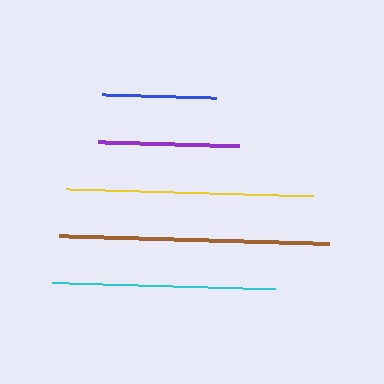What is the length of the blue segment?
The blue segment is approximately 114 pixels long.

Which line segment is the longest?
The brown line is the longest at approximately 270 pixels.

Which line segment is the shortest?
The blue line is the shortest at approximately 114 pixels.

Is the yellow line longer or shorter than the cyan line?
The yellow line is longer than the cyan line.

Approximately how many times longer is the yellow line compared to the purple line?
The yellow line is approximately 1.7 times the length of the purple line.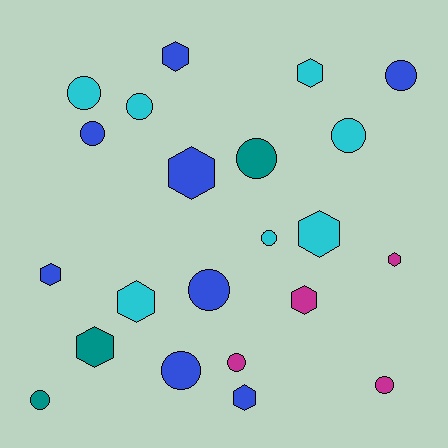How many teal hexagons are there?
There is 1 teal hexagon.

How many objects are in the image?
There are 22 objects.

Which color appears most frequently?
Blue, with 8 objects.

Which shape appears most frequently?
Circle, with 12 objects.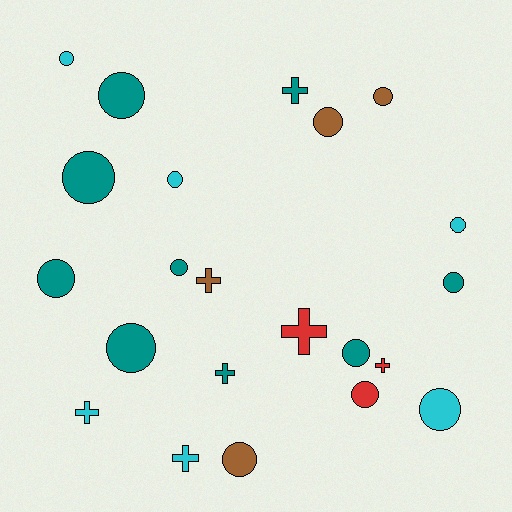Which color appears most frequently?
Teal, with 9 objects.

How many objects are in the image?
There are 22 objects.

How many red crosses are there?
There are 2 red crosses.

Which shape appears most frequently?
Circle, with 15 objects.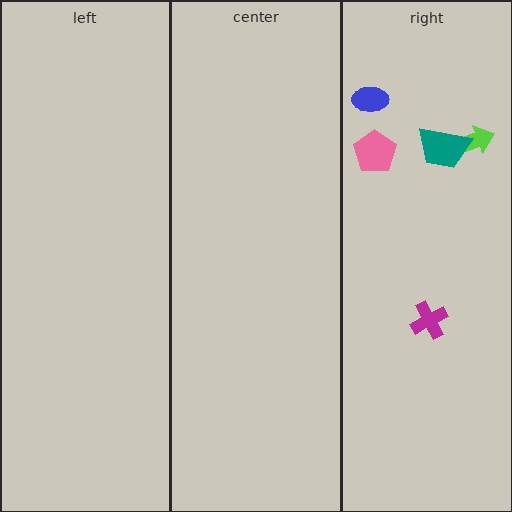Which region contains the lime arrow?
The right region.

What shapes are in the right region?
The pink pentagon, the magenta cross, the lime arrow, the blue ellipse, the teal trapezoid.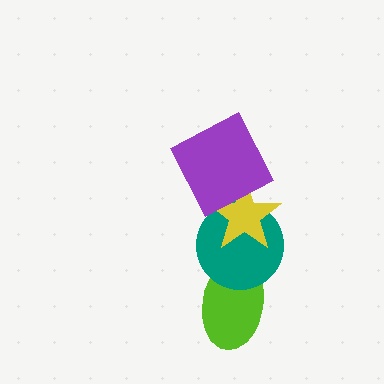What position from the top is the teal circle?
The teal circle is 3rd from the top.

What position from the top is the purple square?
The purple square is 1st from the top.